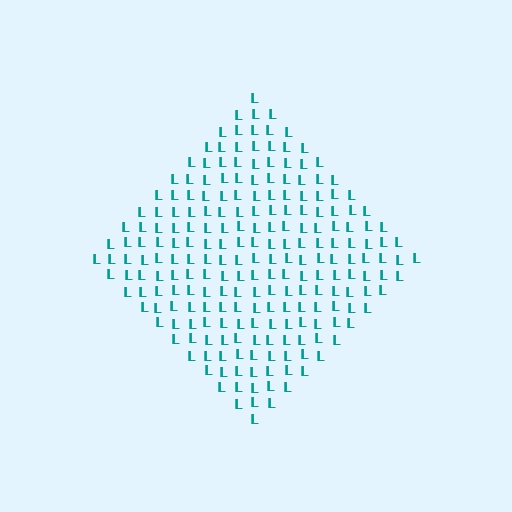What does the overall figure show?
The overall figure shows a diamond.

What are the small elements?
The small elements are letter L's.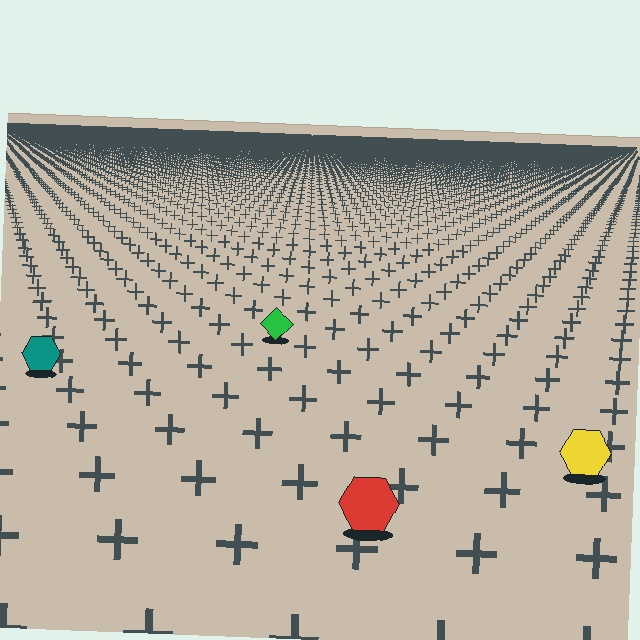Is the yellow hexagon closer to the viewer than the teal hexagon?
Yes. The yellow hexagon is closer — you can tell from the texture gradient: the ground texture is coarser near it.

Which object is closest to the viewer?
The red hexagon is closest. The texture marks near it are larger and more spread out.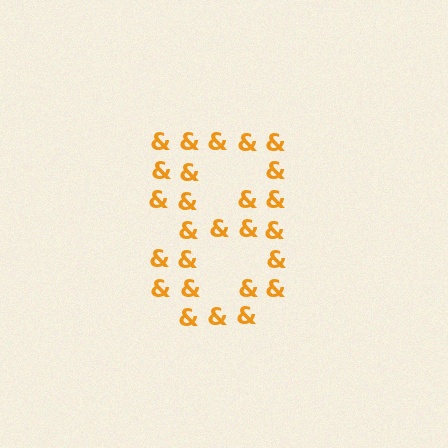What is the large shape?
The large shape is the digit 8.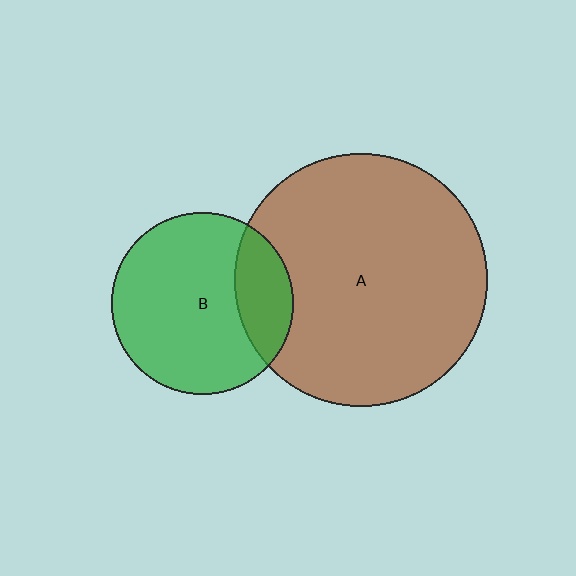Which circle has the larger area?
Circle A (brown).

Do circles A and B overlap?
Yes.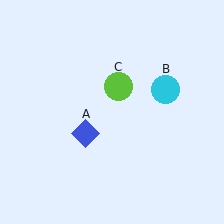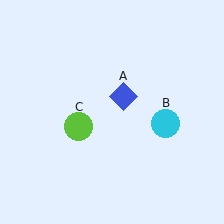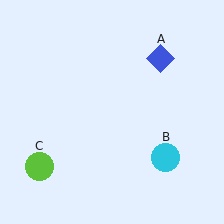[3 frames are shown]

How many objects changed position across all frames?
3 objects changed position: blue diamond (object A), cyan circle (object B), lime circle (object C).